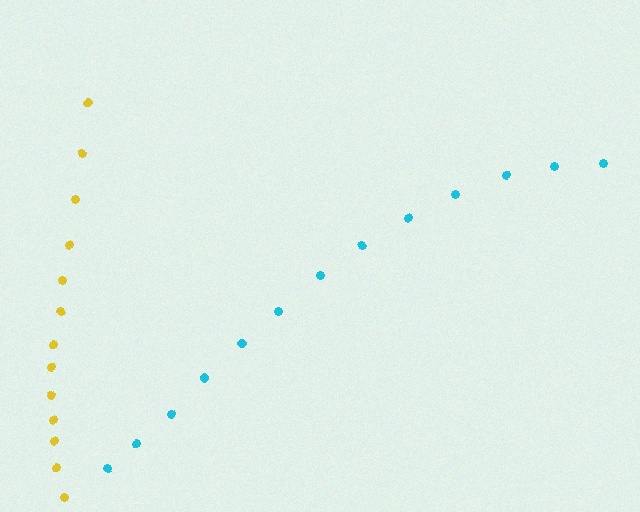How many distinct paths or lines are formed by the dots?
There are 2 distinct paths.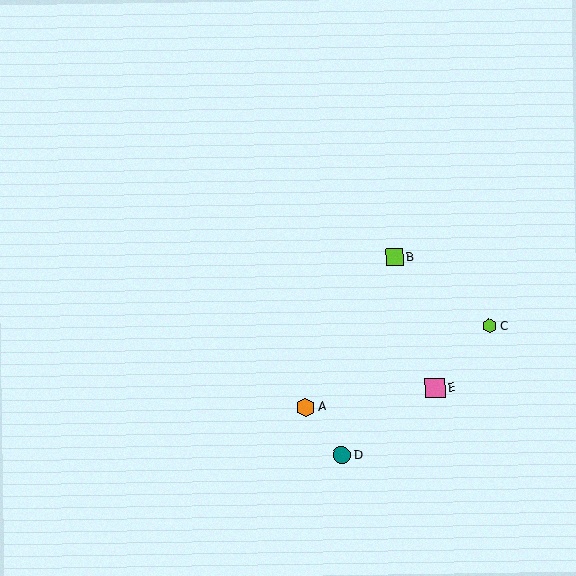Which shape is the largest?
The pink square (labeled E) is the largest.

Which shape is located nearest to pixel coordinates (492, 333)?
The lime hexagon (labeled C) at (489, 326) is nearest to that location.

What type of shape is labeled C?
Shape C is a lime hexagon.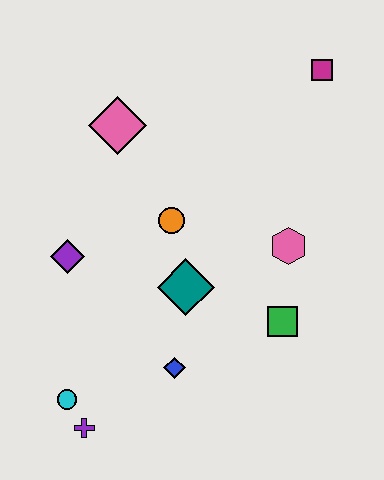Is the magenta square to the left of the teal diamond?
No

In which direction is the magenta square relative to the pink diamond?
The magenta square is to the right of the pink diamond.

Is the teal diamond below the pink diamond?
Yes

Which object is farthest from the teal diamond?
The magenta square is farthest from the teal diamond.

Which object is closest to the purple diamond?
The orange circle is closest to the purple diamond.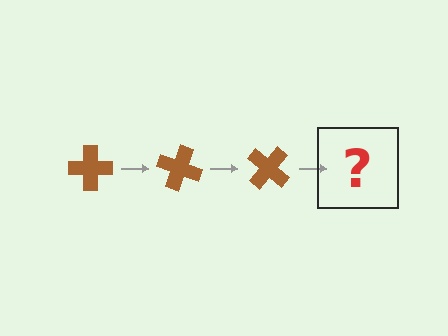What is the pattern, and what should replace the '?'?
The pattern is that the cross rotates 20 degrees each step. The '?' should be a brown cross rotated 60 degrees.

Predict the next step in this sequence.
The next step is a brown cross rotated 60 degrees.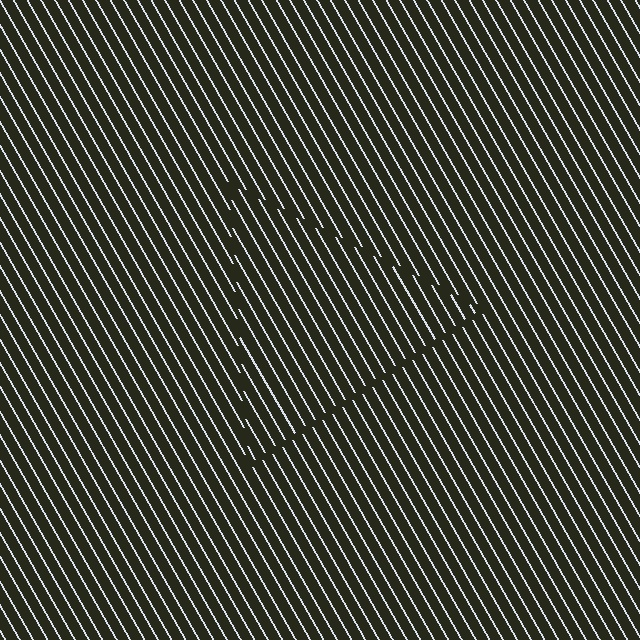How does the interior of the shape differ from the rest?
The interior of the shape contains the same grating, shifted by half a period — the contour is defined by the phase discontinuity where line-ends from the inner and outer gratings abut.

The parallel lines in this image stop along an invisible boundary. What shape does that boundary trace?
An illusory triangle. The interior of the shape contains the same grating, shifted by half a period — the contour is defined by the phase discontinuity where line-ends from the inner and outer gratings abut.